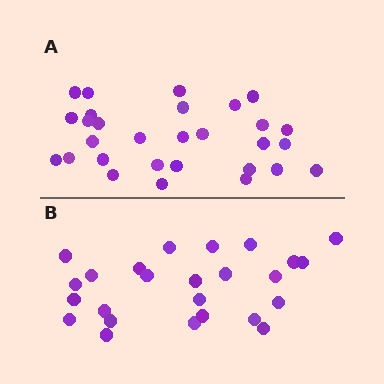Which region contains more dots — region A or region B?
Region A (the top region) has more dots.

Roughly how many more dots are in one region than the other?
Region A has about 4 more dots than region B.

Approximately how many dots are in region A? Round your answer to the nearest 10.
About 30 dots. (The exact count is 29, which rounds to 30.)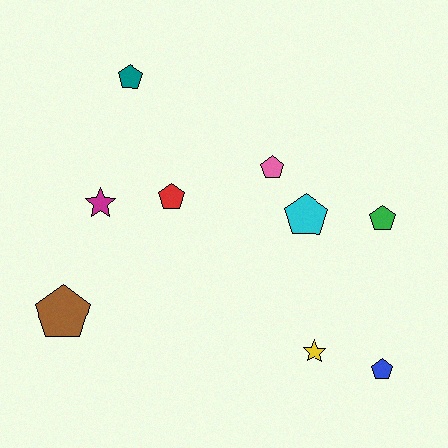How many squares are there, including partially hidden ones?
There are no squares.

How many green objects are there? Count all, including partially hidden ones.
There is 1 green object.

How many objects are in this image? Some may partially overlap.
There are 9 objects.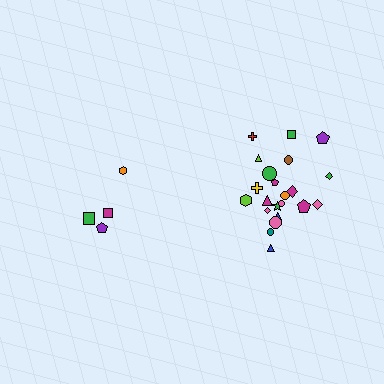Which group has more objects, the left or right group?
The right group.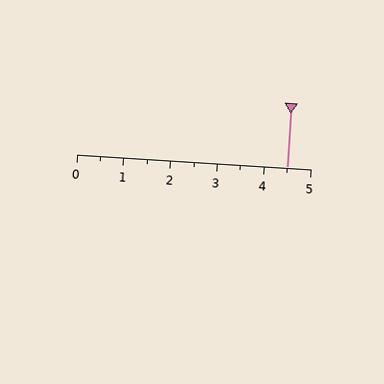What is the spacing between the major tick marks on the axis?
The major ticks are spaced 1 apart.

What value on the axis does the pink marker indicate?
The marker indicates approximately 4.5.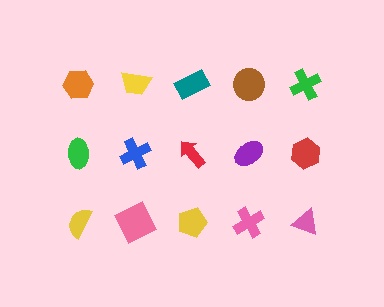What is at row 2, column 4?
A purple ellipse.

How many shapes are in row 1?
5 shapes.